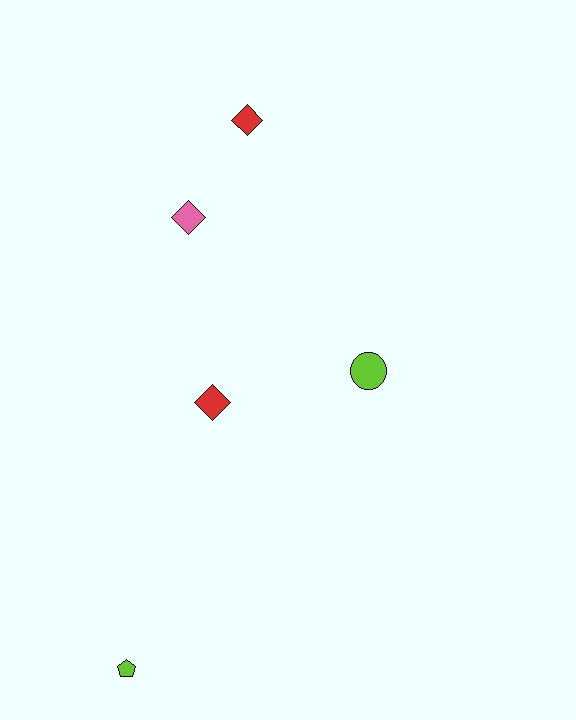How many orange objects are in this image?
There are no orange objects.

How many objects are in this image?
There are 5 objects.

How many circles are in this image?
There is 1 circle.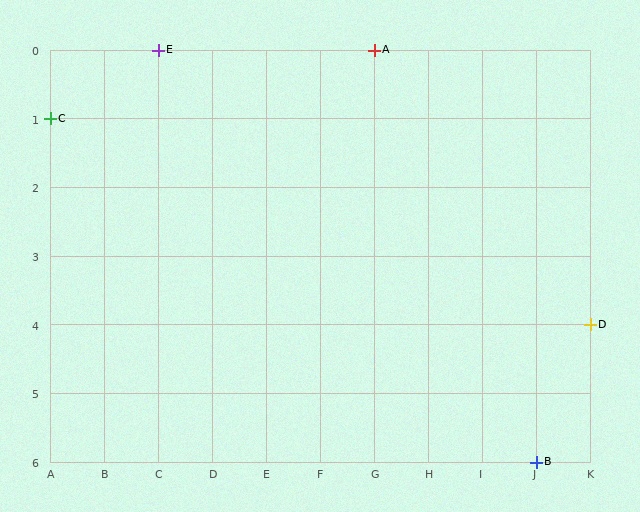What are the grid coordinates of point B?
Point B is at grid coordinates (J, 6).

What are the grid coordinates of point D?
Point D is at grid coordinates (K, 4).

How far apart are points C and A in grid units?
Points C and A are 6 columns and 1 row apart (about 6.1 grid units diagonally).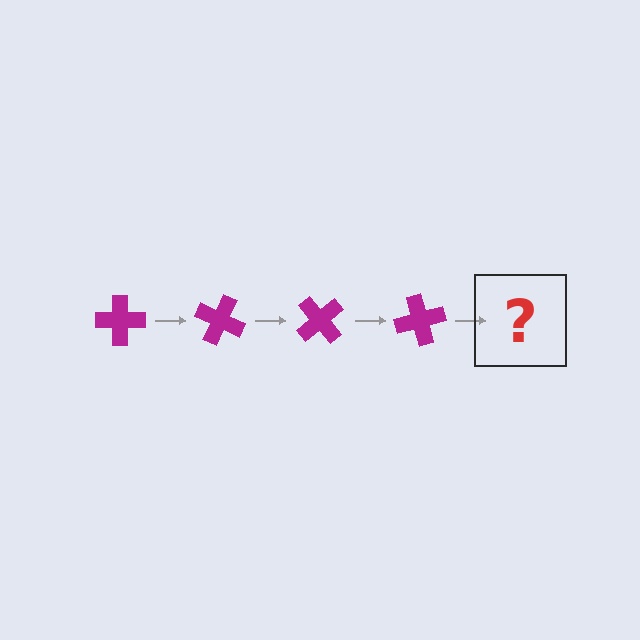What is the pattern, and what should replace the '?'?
The pattern is that the cross rotates 25 degrees each step. The '?' should be a magenta cross rotated 100 degrees.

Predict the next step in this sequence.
The next step is a magenta cross rotated 100 degrees.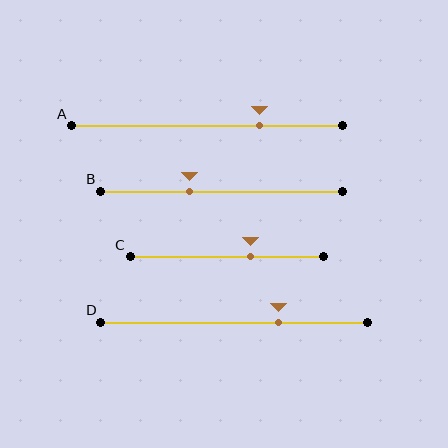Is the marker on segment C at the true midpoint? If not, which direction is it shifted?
No, the marker on segment C is shifted to the right by about 12% of the segment length.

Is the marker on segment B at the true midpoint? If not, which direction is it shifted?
No, the marker on segment B is shifted to the left by about 13% of the segment length.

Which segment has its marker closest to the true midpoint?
Segment C has its marker closest to the true midpoint.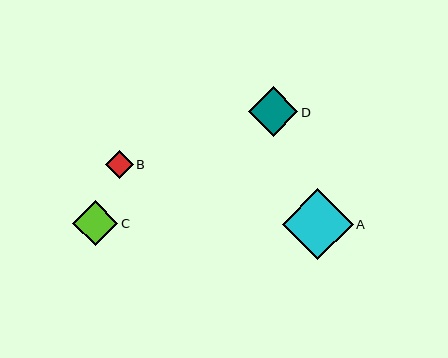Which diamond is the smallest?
Diamond B is the smallest with a size of approximately 28 pixels.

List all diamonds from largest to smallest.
From largest to smallest: A, D, C, B.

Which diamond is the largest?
Diamond A is the largest with a size of approximately 71 pixels.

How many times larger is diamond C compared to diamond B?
Diamond C is approximately 1.6 times the size of diamond B.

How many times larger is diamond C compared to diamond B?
Diamond C is approximately 1.6 times the size of diamond B.